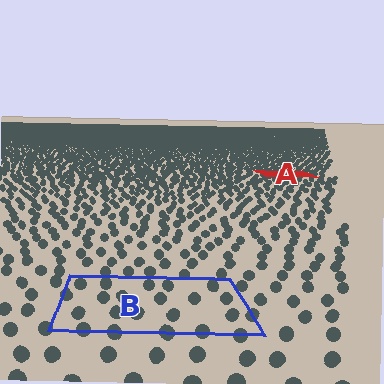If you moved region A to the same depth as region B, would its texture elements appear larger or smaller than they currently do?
They would appear larger. At a closer depth, the same texture elements are projected at a bigger on-screen size.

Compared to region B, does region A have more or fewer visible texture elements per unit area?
Region A has more texture elements per unit area — they are packed more densely because it is farther away.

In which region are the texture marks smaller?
The texture marks are smaller in region A, because it is farther away.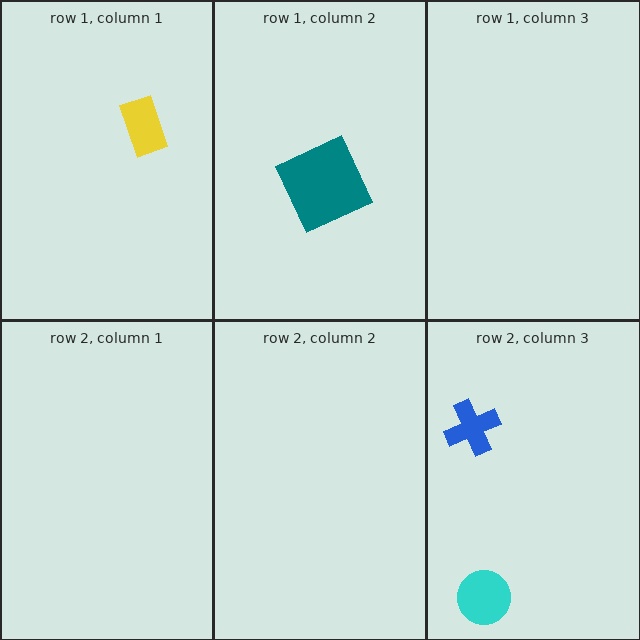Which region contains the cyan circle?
The row 2, column 3 region.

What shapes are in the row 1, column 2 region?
The teal square.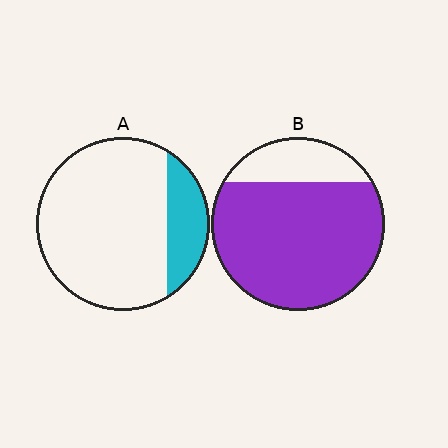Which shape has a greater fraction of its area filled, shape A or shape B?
Shape B.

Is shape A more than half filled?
No.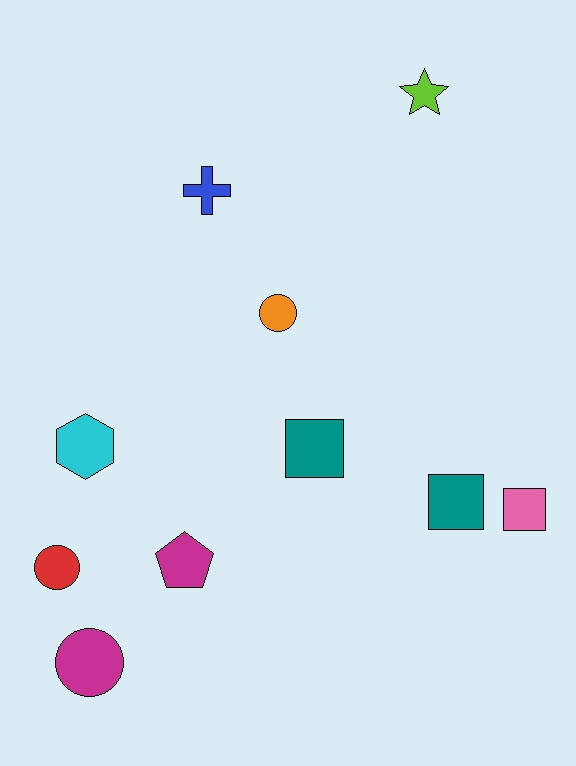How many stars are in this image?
There is 1 star.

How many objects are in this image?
There are 10 objects.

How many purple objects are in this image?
There are no purple objects.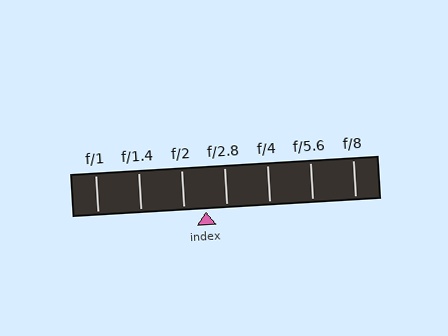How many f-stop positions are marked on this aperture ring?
There are 7 f-stop positions marked.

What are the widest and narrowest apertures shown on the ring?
The widest aperture shown is f/1 and the narrowest is f/8.